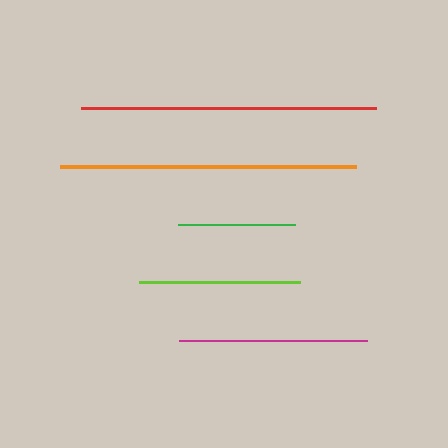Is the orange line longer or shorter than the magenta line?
The orange line is longer than the magenta line.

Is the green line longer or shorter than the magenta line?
The magenta line is longer than the green line.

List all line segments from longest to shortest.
From longest to shortest: orange, red, magenta, lime, green.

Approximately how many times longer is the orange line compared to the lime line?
The orange line is approximately 1.8 times the length of the lime line.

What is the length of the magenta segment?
The magenta segment is approximately 188 pixels long.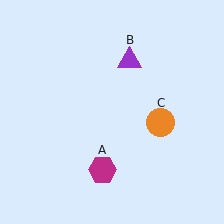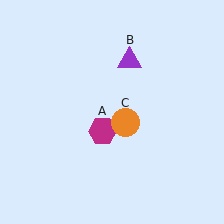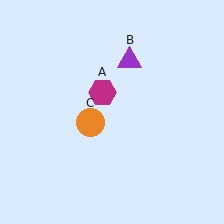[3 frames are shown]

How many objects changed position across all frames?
2 objects changed position: magenta hexagon (object A), orange circle (object C).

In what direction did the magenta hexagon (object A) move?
The magenta hexagon (object A) moved up.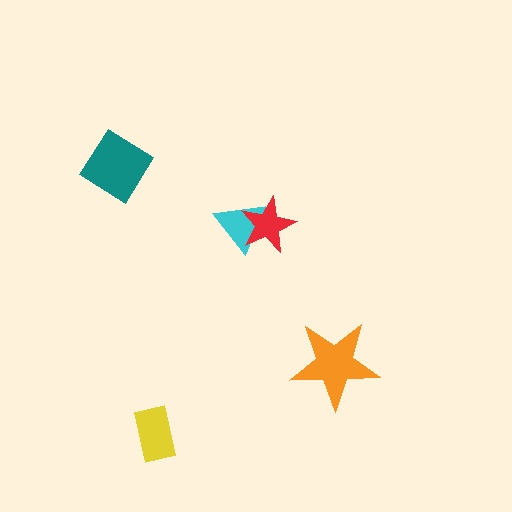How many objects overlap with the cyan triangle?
1 object overlaps with the cyan triangle.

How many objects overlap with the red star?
1 object overlaps with the red star.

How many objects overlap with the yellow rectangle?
0 objects overlap with the yellow rectangle.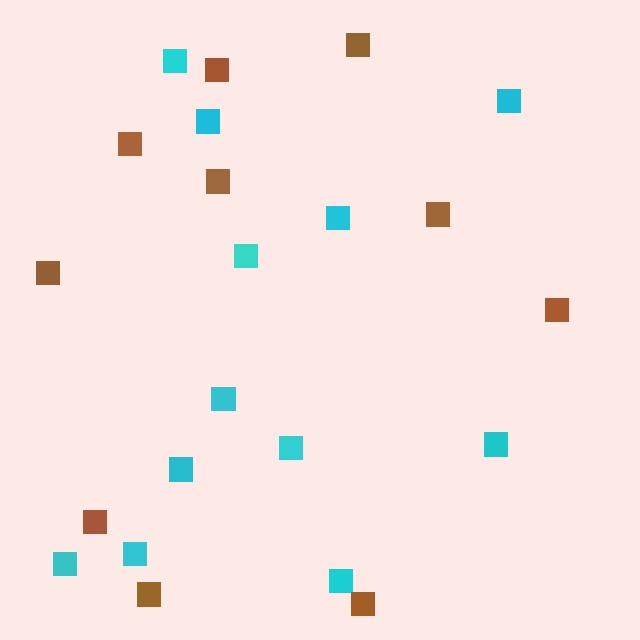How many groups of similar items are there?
There are 2 groups: one group of cyan squares (12) and one group of brown squares (10).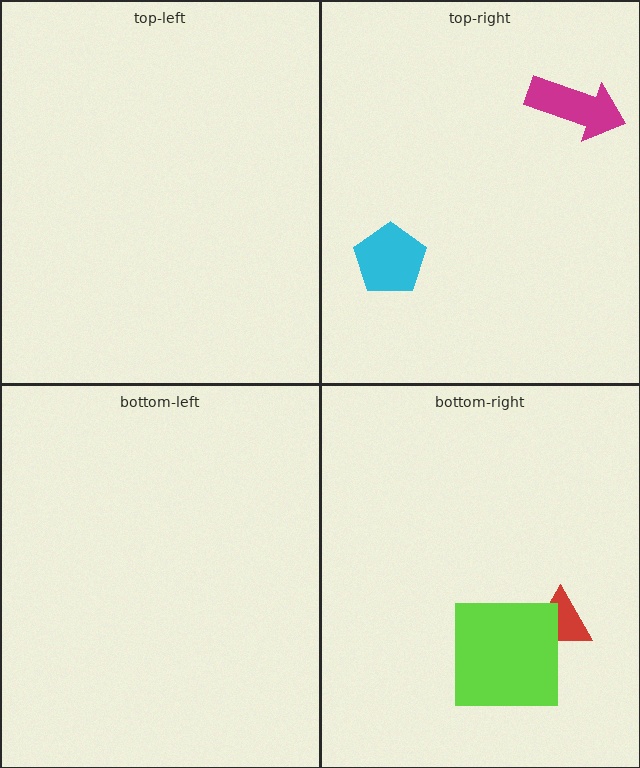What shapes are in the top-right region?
The magenta arrow, the cyan pentagon.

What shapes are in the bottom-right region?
The red triangle, the lime square.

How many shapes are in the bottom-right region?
2.